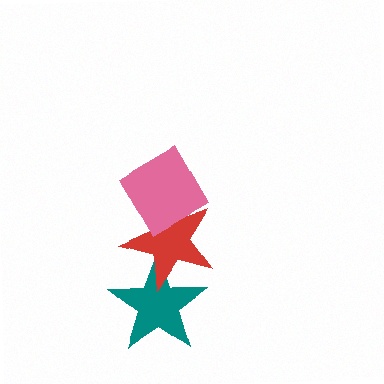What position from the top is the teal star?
The teal star is 3rd from the top.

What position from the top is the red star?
The red star is 2nd from the top.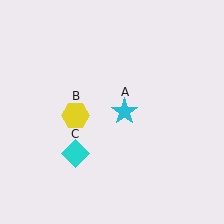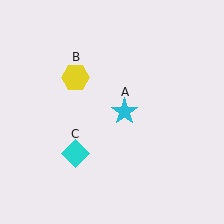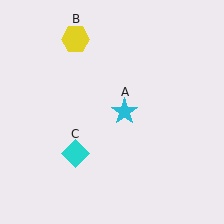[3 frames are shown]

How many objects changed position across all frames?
1 object changed position: yellow hexagon (object B).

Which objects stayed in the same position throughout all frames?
Cyan star (object A) and cyan diamond (object C) remained stationary.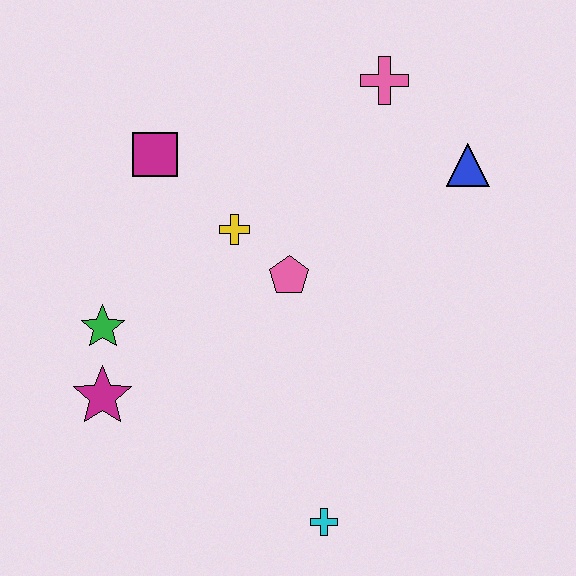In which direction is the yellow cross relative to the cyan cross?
The yellow cross is above the cyan cross.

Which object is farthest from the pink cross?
The cyan cross is farthest from the pink cross.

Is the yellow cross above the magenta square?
No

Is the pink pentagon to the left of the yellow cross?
No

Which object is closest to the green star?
The magenta star is closest to the green star.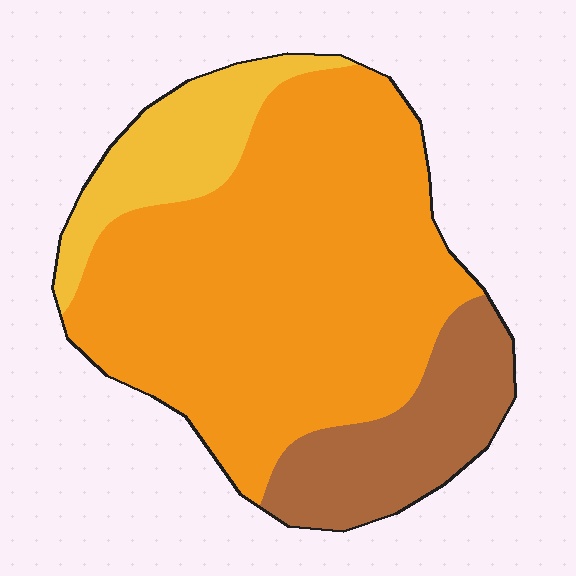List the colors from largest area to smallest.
From largest to smallest: orange, brown, yellow.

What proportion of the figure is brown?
Brown covers around 20% of the figure.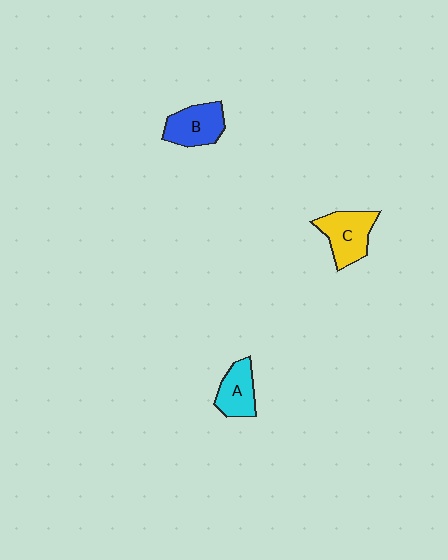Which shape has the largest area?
Shape C (yellow).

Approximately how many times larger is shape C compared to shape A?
Approximately 1.3 times.